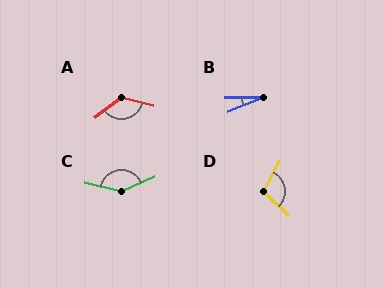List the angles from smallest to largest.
B (22°), D (105°), A (128°), C (143°).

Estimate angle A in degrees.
Approximately 128 degrees.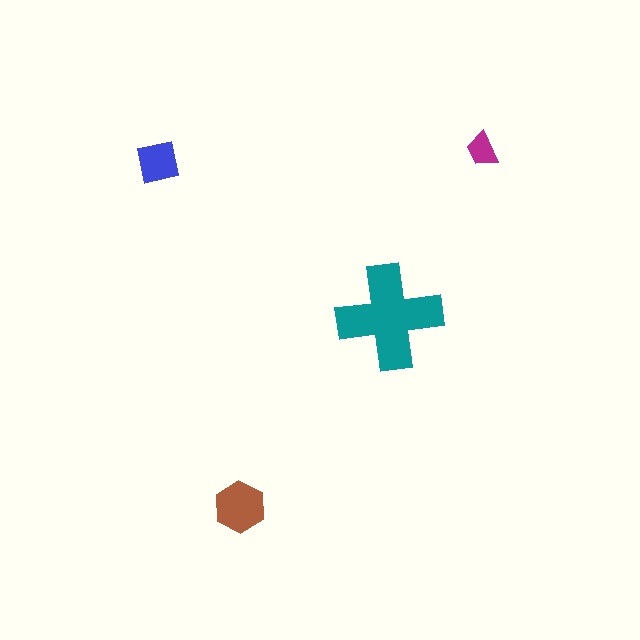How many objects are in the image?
There are 4 objects in the image.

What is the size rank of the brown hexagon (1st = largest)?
2nd.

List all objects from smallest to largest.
The magenta trapezoid, the blue square, the brown hexagon, the teal cross.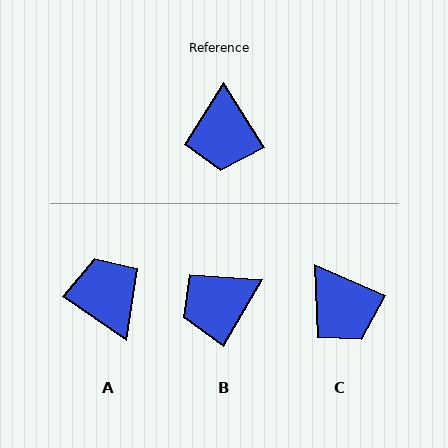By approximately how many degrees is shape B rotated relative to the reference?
Approximately 62 degrees clockwise.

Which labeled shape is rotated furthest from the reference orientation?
A, about 157 degrees away.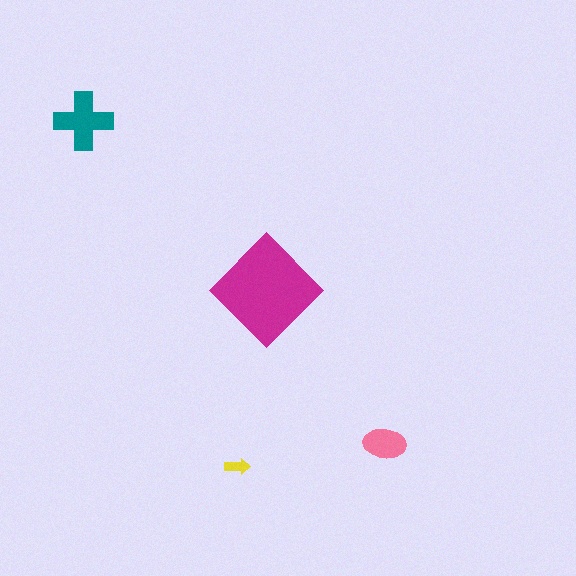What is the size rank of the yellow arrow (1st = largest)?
4th.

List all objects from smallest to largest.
The yellow arrow, the pink ellipse, the teal cross, the magenta diamond.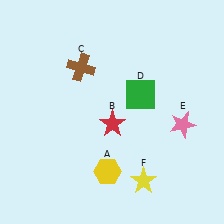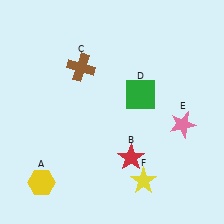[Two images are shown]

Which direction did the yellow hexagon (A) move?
The yellow hexagon (A) moved left.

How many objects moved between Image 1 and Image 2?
2 objects moved between the two images.